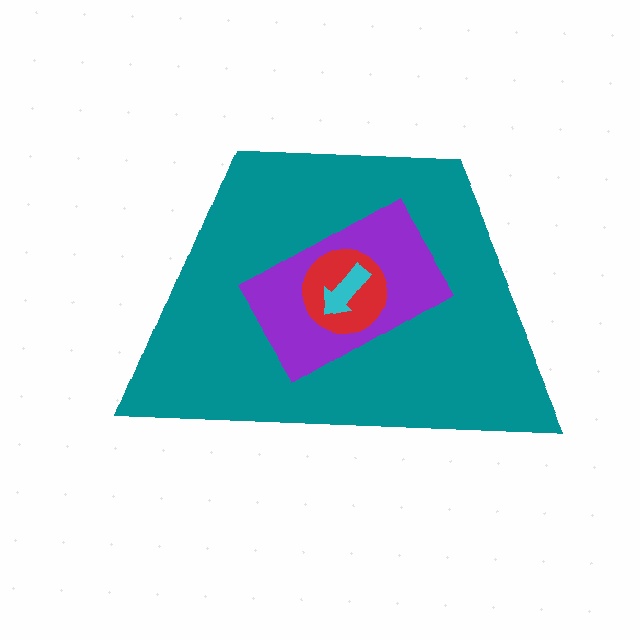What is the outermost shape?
The teal trapezoid.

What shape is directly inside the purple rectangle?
The red circle.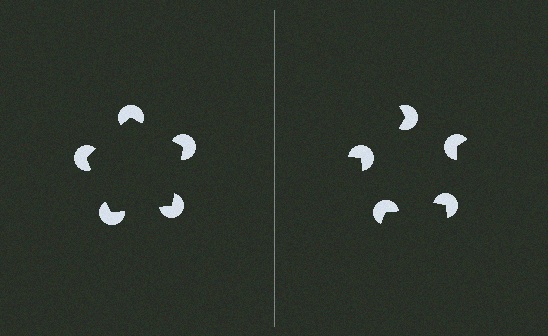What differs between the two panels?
The pac-man discs are positioned identically on both sides; only the wedge orientations differ. On the left they align to a pentagon; on the right they are misaligned.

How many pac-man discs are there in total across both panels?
10 — 5 on each side.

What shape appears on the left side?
An illusory pentagon.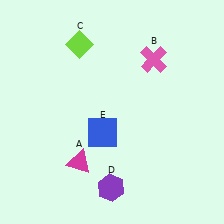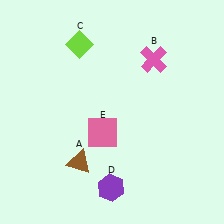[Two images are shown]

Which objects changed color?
A changed from magenta to brown. E changed from blue to pink.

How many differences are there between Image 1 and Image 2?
There are 2 differences between the two images.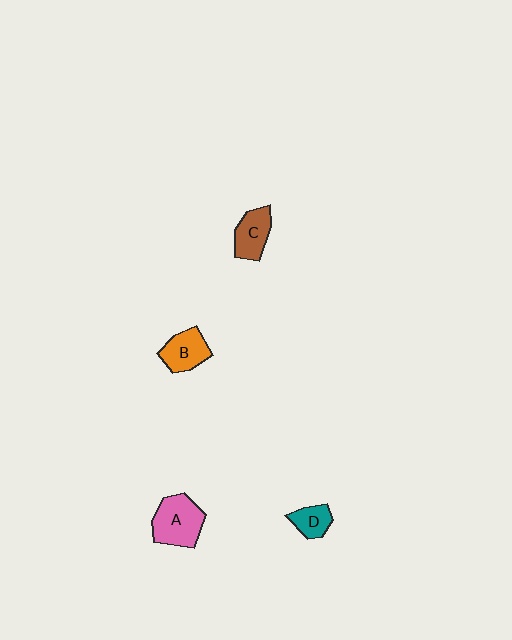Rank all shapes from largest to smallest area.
From largest to smallest: A (pink), B (orange), C (brown), D (teal).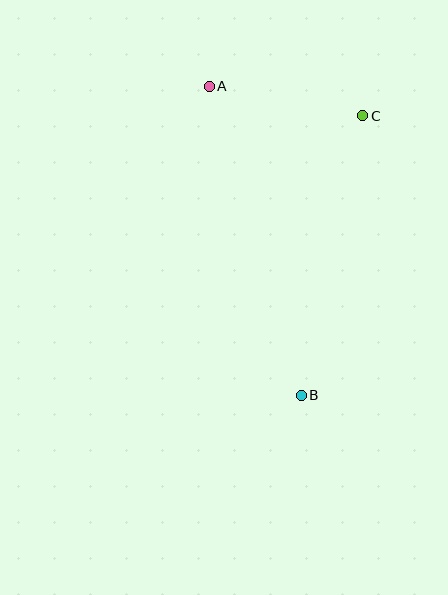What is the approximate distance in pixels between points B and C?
The distance between B and C is approximately 286 pixels.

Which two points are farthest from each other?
Points A and B are farthest from each other.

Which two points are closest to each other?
Points A and C are closest to each other.